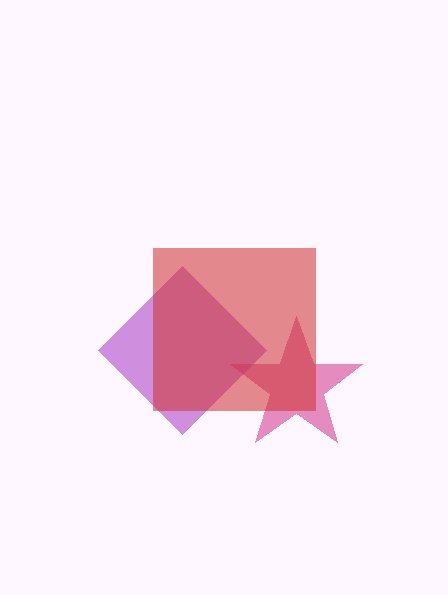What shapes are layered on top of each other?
The layered shapes are: a purple diamond, a magenta star, a red square.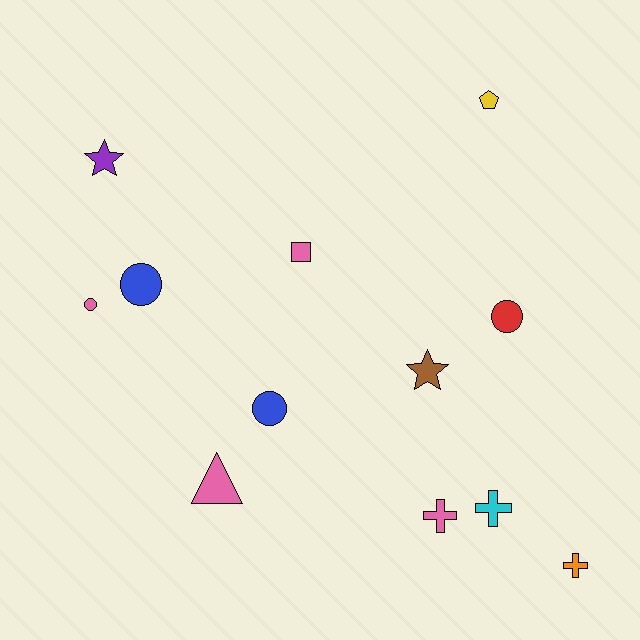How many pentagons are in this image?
There is 1 pentagon.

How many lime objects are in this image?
There are no lime objects.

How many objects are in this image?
There are 12 objects.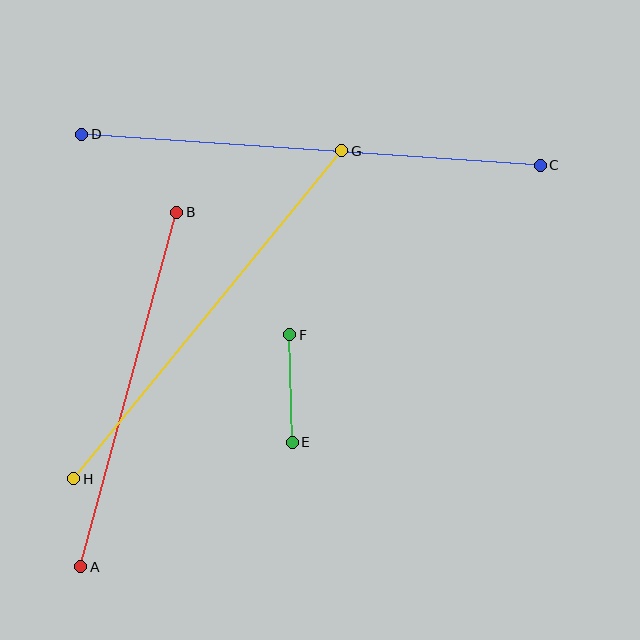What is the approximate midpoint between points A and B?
The midpoint is at approximately (129, 389) pixels.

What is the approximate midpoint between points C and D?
The midpoint is at approximately (311, 150) pixels.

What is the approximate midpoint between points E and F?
The midpoint is at approximately (291, 388) pixels.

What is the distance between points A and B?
The distance is approximately 367 pixels.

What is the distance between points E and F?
The distance is approximately 108 pixels.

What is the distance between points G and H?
The distance is approximately 423 pixels.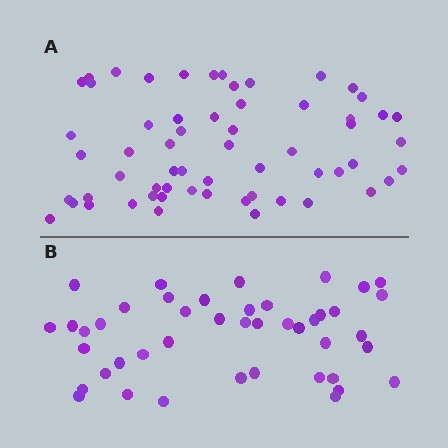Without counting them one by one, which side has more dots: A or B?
Region A (the top region) has more dots.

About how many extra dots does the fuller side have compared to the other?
Region A has approximately 15 more dots than region B.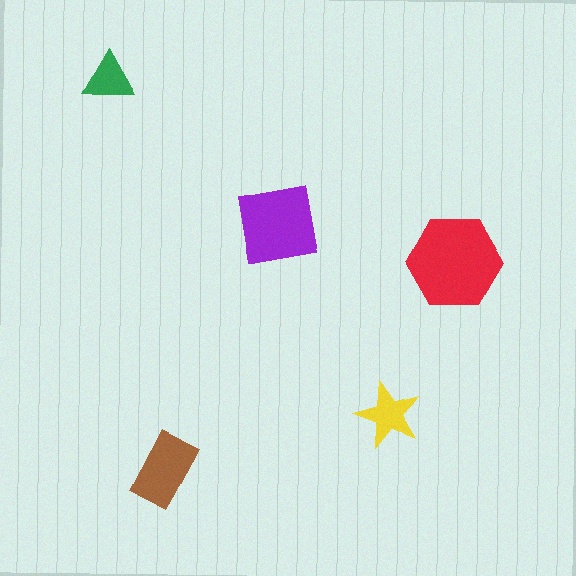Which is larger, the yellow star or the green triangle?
The yellow star.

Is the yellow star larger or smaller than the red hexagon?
Smaller.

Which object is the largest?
The red hexagon.